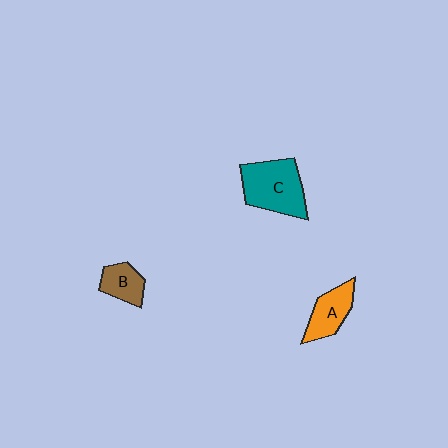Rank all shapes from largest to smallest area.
From largest to smallest: C (teal), A (orange), B (brown).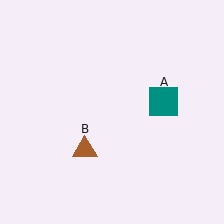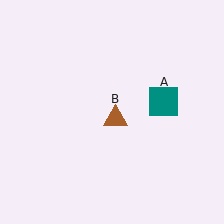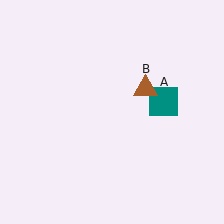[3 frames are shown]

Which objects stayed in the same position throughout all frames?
Teal square (object A) remained stationary.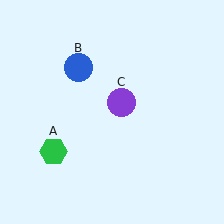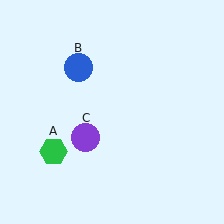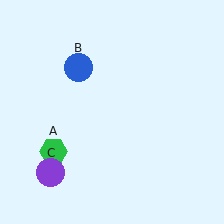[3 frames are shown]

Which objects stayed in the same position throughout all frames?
Green hexagon (object A) and blue circle (object B) remained stationary.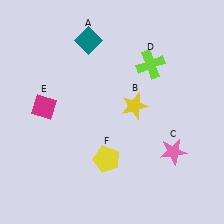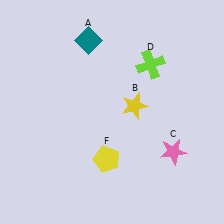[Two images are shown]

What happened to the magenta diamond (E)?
The magenta diamond (E) was removed in Image 2. It was in the top-left area of Image 1.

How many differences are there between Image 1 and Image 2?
There is 1 difference between the two images.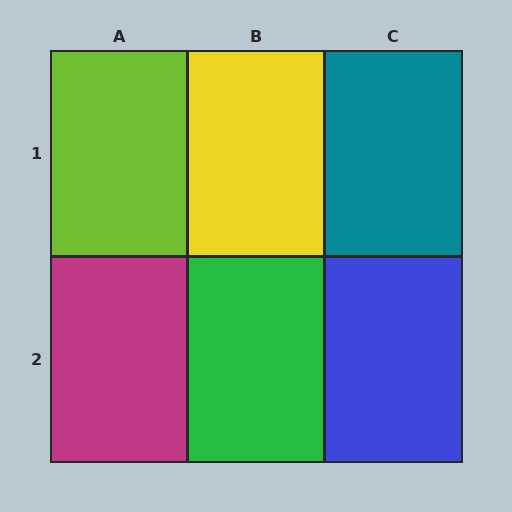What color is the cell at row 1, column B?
Yellow.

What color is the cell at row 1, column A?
Lime.